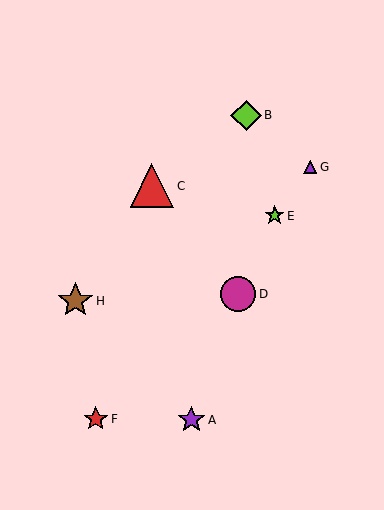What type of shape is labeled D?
Shape D is a magenta circle.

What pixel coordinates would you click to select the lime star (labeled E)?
Click at (275, 216) to select the lime star E.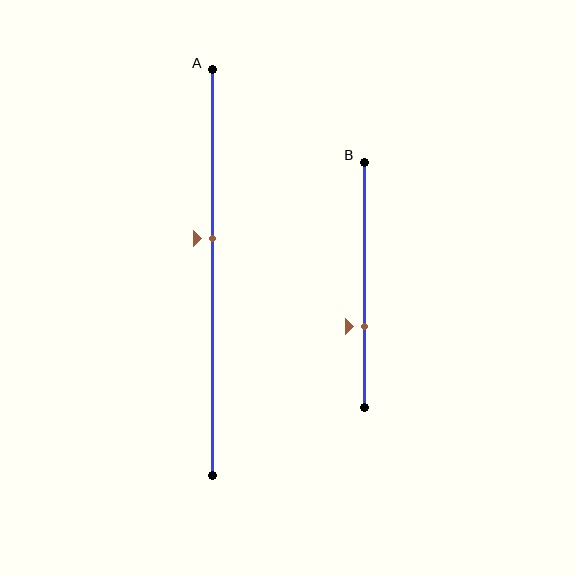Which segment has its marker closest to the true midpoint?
Segment A has its marker closest to the true midpoint.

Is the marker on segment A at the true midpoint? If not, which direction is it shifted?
No, the marker on segment A is shifted upward by about 8% of the segment length.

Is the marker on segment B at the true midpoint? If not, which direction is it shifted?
No, the marker on segment B is shifted downward by about 17% of the segment length.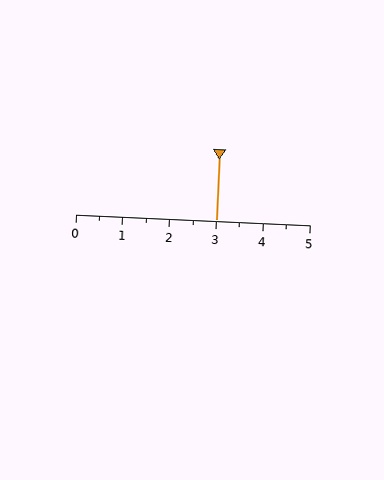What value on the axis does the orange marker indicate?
The marker indicates approximately 3.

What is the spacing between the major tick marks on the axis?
The major ticks are spaced 1 apart.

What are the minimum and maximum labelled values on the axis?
The axis runs from 0 to 5.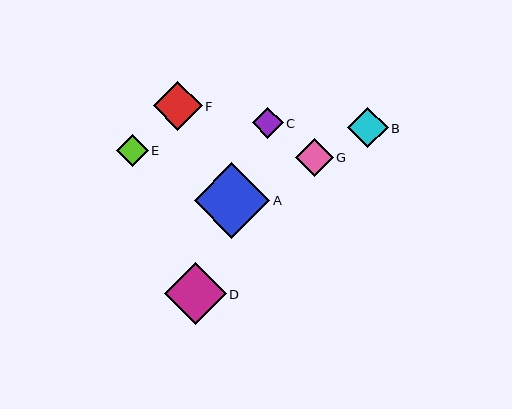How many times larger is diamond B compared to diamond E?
Diamond B is approximately 1.3 times the size of diamond E.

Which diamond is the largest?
Diamond A is the largest with a size of approximately 75 pixels.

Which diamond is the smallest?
Diamond C is the smallest with a size of approximately 30 pixels.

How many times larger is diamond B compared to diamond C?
Diamond B is approximately 1.3 times the size of diamond C.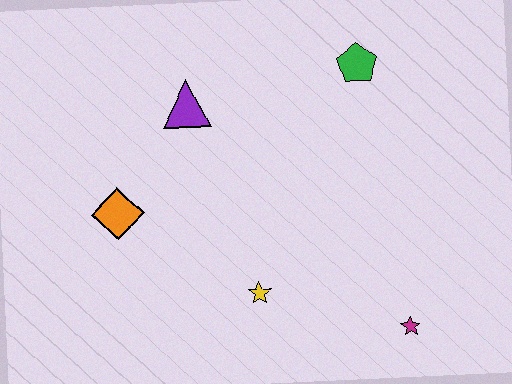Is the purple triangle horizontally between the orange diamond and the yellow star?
Yes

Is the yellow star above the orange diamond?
No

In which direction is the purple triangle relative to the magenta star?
The purple triangle is above the magenta star.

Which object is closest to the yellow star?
The magenta star is closest to the yellow star.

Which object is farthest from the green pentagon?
The orange diamond is farthest from the green pentagon.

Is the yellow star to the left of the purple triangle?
No